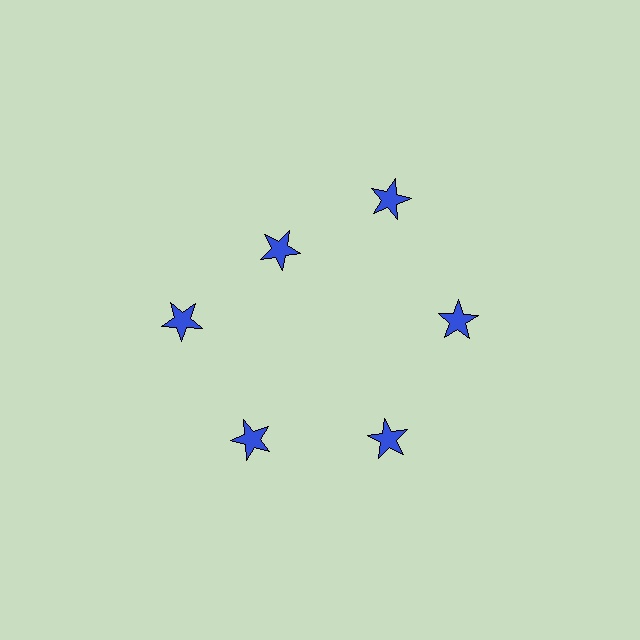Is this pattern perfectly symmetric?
No. The 6 blue stars are arranged in a ring, but one element near the 11 o'clock position is pulled inward toward the center, breaking the 6-fold rotational symmetry.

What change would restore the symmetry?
The symmetry would be restored by moving it outward, back onto the ring so that all 6 stars sit at equal angles and equal distance from the center.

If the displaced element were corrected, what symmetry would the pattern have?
It would have 6-fold rotational symmetry — the pattern would map onto itself every 60 degrees.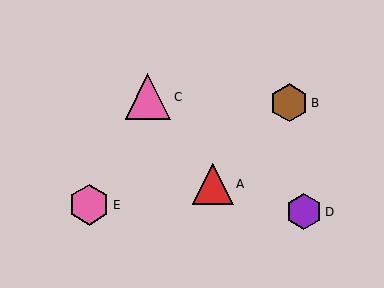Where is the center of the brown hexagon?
The center of the brown hexagon is at (289, 103).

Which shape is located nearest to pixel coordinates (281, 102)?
The brown hexagon (labeled B) at (289, 103) is nearest to that location.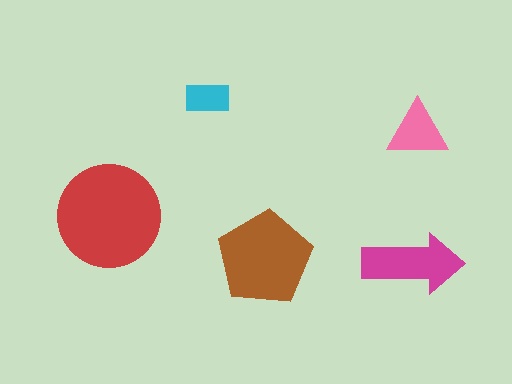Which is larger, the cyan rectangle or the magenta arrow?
The magenta arrow.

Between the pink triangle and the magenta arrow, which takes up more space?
The magenta arrow.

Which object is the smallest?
The cyan rectangle.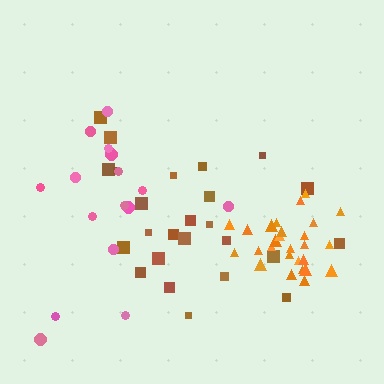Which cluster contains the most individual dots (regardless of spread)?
Orange (27).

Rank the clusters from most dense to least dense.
orange, brown, pink.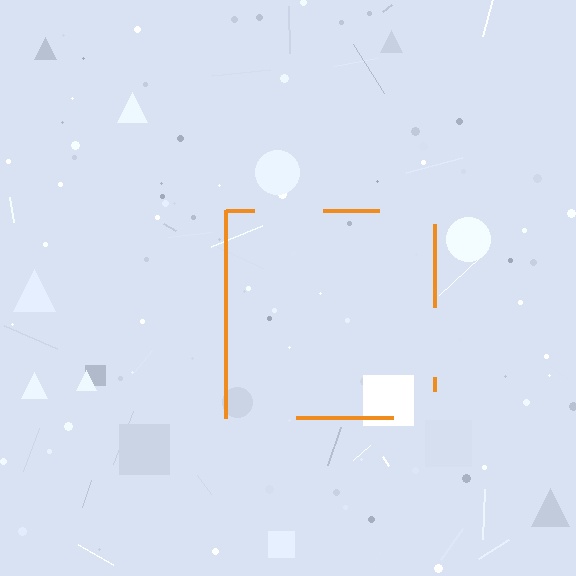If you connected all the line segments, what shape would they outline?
They would outline a square.